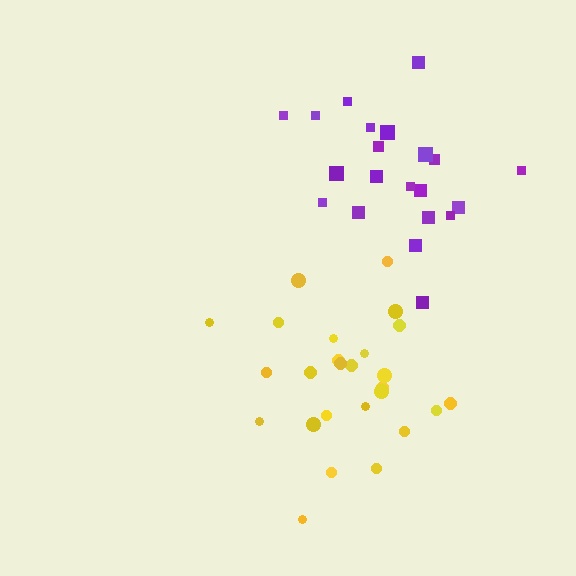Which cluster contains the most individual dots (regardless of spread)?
Yellow (27).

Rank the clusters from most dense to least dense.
purple, yellow.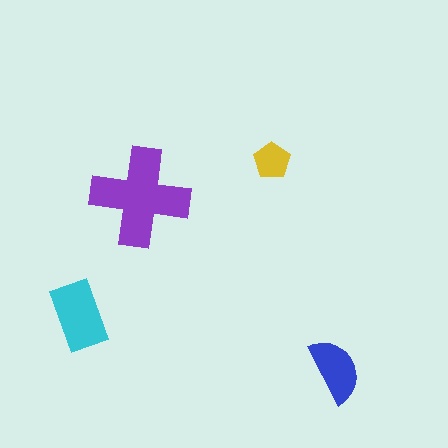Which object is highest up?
The yellow pentagon is topmost.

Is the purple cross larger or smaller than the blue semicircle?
Larger.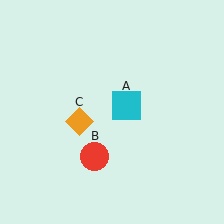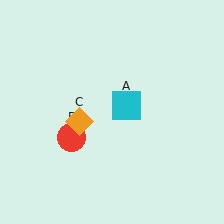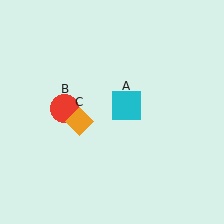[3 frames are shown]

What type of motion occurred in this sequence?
The red circle (object B) rotated clockwise around the center of the scene.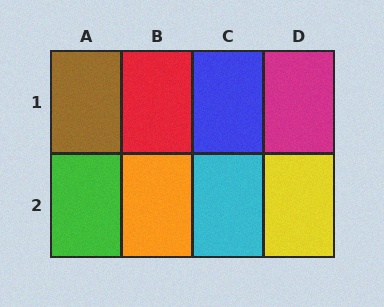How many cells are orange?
1 cell is orange.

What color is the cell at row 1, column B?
Red.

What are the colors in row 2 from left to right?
Green, orange, cyan, yellow.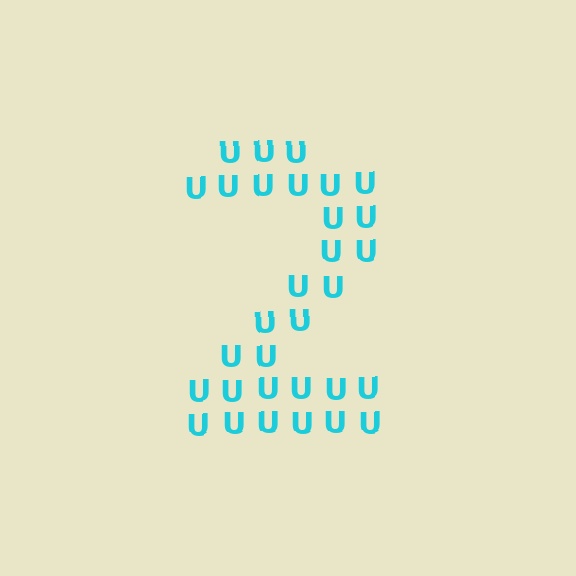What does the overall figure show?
The overall figure shows the digit 2.